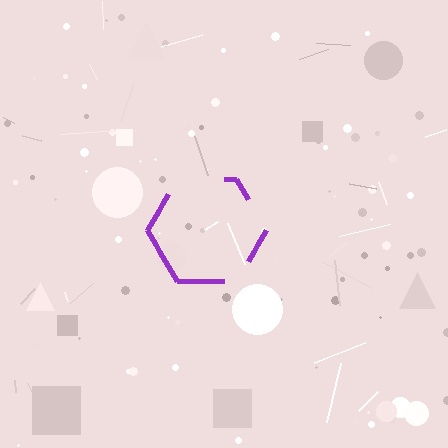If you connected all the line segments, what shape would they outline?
They would outline a hexagon.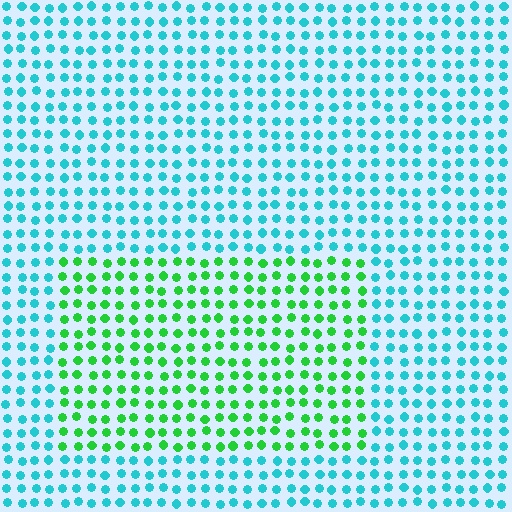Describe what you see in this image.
The image is filled with small cyan elements in a uniform arrangement. A rectangle-shaped region is visible where the elements are tinted to a slightly different hue, forming a subtle color boundary.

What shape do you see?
I see a rectangle.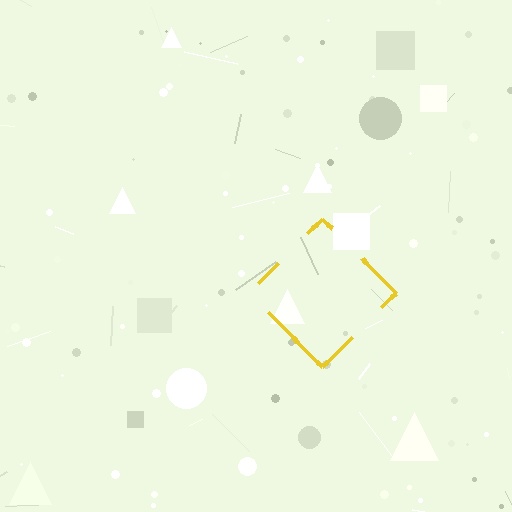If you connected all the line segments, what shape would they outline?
They would outline a diamond.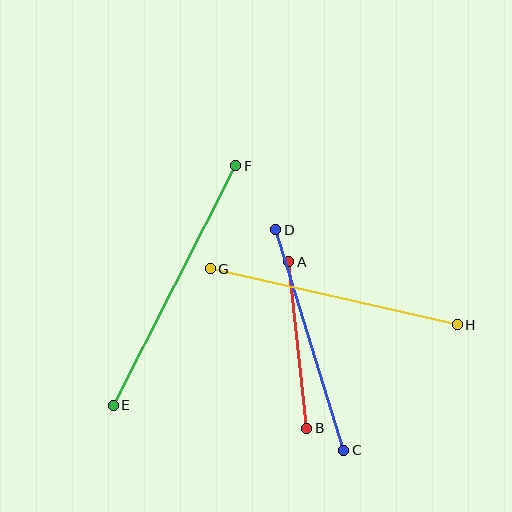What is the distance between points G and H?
The distance is approximately 253 pixels.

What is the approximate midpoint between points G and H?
The midpoint is at approximately (334, 297) pixels.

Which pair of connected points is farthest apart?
Points E and F are farthest apart.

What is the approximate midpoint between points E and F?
The midpoint is at approximately (175, 285) pixels.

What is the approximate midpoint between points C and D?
The midpoint is at approximately (310, 340) pixels.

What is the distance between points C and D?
The distance is approximately 231 pixels.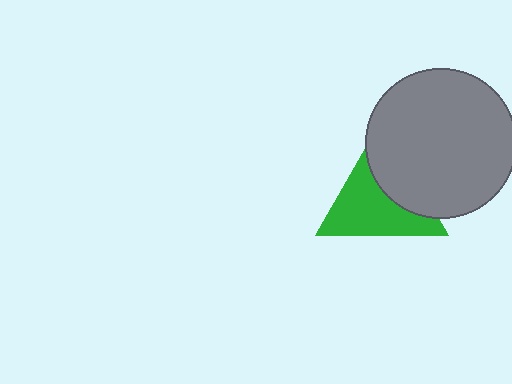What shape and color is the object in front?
The object in front is a gray circle.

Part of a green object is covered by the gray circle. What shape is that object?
It is a triangle.